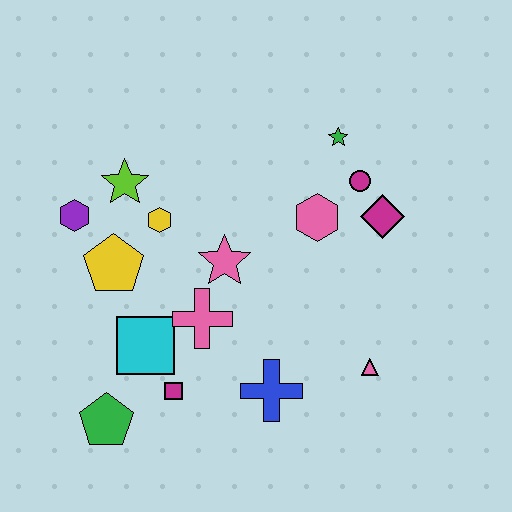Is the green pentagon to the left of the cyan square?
Yes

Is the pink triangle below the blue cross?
No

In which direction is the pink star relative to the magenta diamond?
The pink star is to the left of the magenta diamond.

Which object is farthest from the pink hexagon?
The green pentagon is farthest from the pink hexagon.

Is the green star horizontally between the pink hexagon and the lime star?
No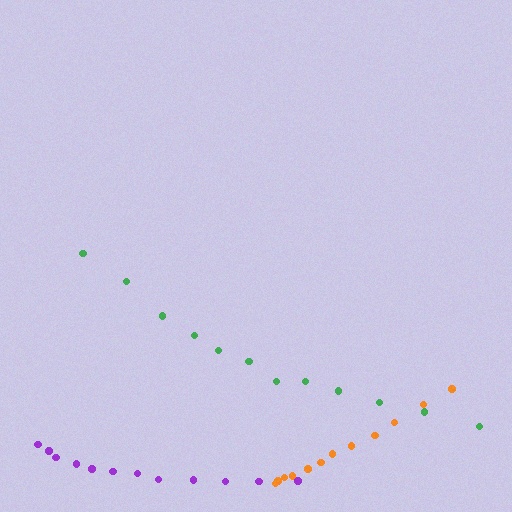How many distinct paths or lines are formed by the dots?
There are 3 distinct paths.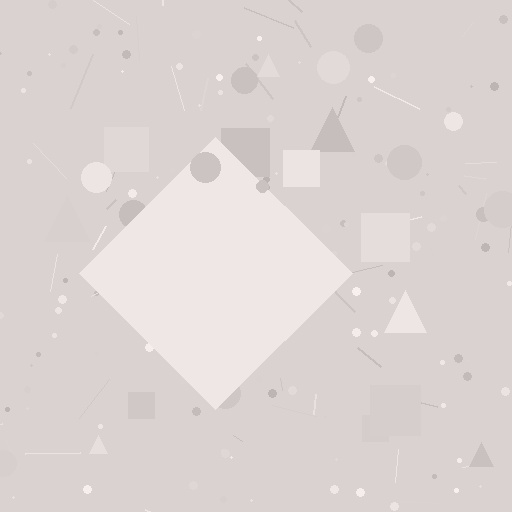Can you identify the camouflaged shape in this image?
The camouflaged shape is a diamond.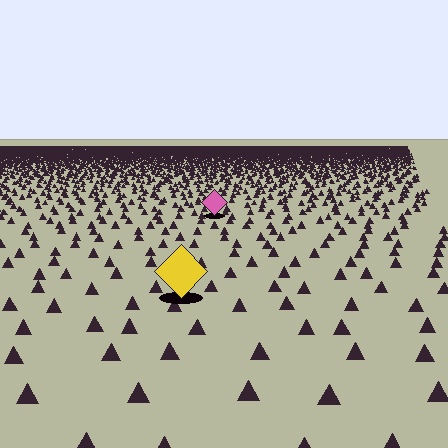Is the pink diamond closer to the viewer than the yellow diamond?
No. The yellow diamond is closer — you can tell from the texture gradient: the ground texture is coarser near it.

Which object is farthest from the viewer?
The pink diamond is farthest from the viewer. It appears smaller and the ground texture around it is denser.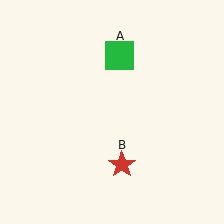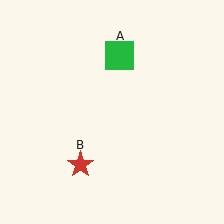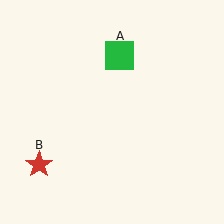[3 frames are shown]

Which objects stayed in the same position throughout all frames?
Green square (object A) remained stationary.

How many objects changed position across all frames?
1 object changed position: red star (object B).